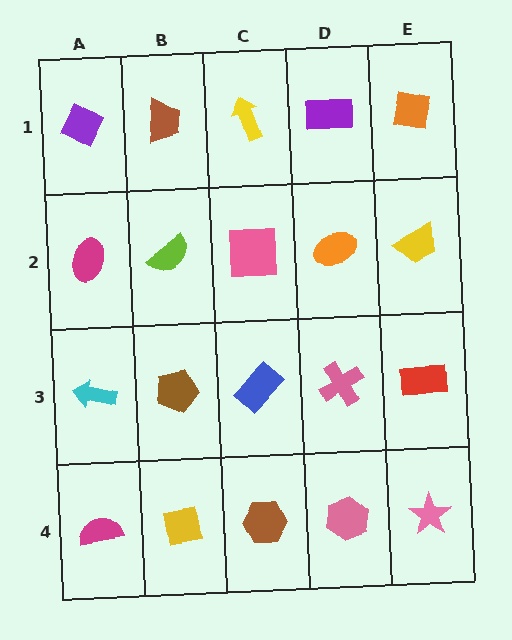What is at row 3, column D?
A pink cross.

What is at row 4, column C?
A brown hexagon.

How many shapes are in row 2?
5 shapes.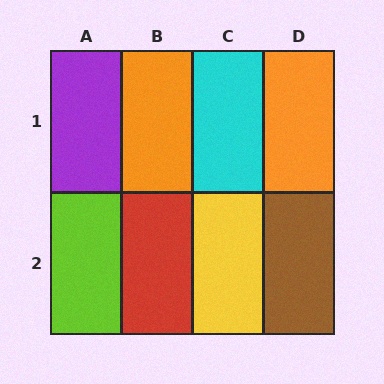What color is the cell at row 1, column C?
Cyan.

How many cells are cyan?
1 cell is cyan.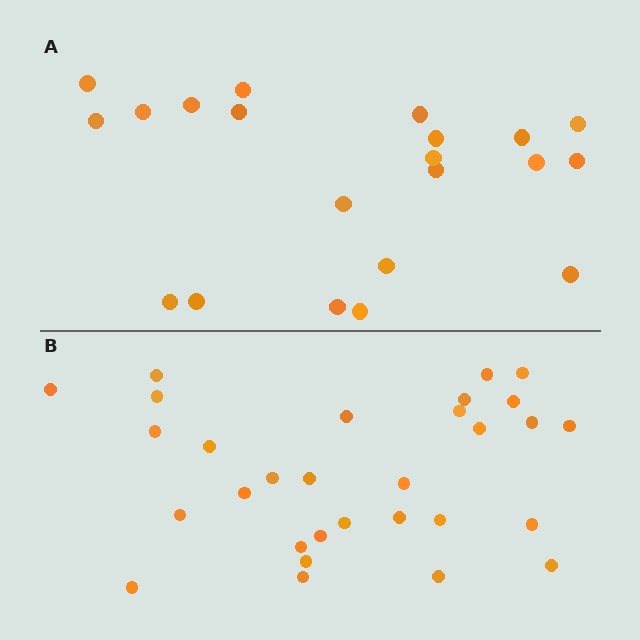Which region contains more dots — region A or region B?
Region B (the bottom region) has more dots.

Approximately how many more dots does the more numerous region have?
Region B has roughly 8 or so more dots than region A.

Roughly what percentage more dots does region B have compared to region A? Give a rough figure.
About 45% more.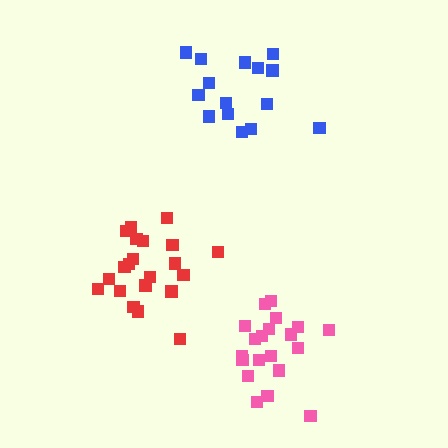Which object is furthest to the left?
The red cluster is leftmost.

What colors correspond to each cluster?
The clusters are colored: blue, red, pink.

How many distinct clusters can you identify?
There are 3 distinct clusters.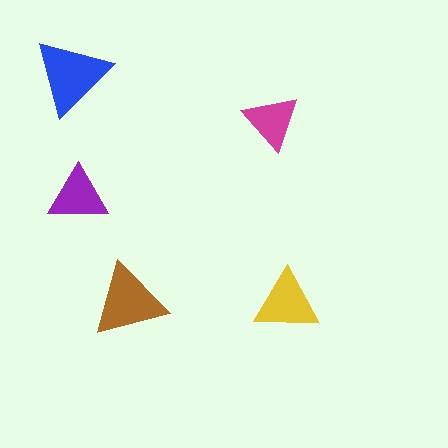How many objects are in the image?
There are 5 objects in the image.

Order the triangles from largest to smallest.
the blue one, the brown one, the yellow one, the purple one, the magenta one.